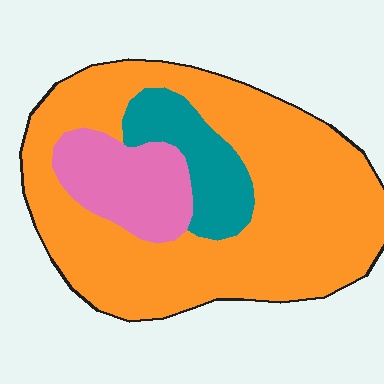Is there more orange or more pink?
Orange.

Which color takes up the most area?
Orange, at roughly 70%.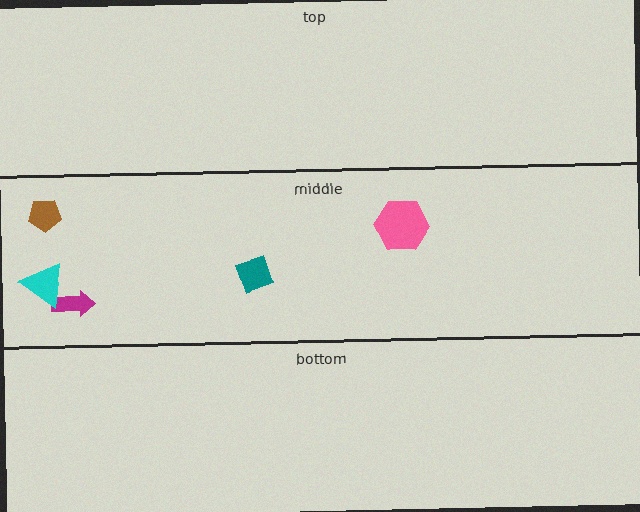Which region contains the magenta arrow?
The middle region.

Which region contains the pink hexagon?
The middle region.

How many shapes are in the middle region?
5.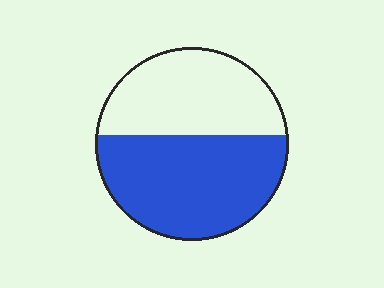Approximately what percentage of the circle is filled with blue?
Approximately 55%.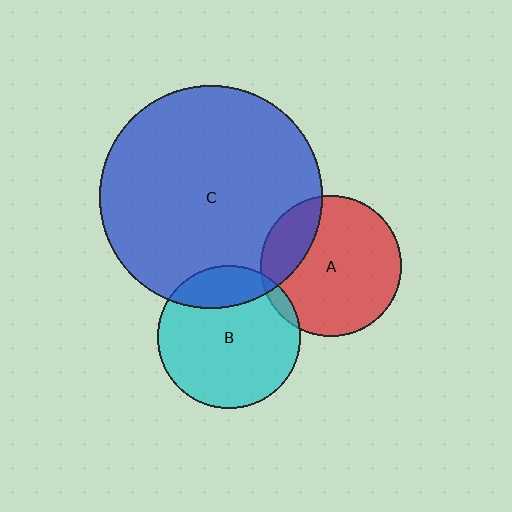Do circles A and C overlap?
Yes.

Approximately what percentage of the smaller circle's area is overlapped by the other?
Approximately 20%.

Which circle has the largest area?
Circle C (blue).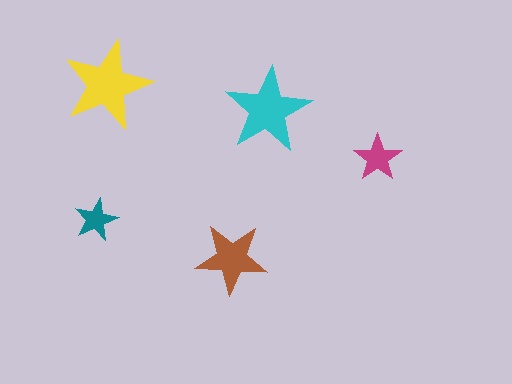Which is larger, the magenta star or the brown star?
The brown one.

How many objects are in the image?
There are 5 objects in the image.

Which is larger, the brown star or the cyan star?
The cyan one.